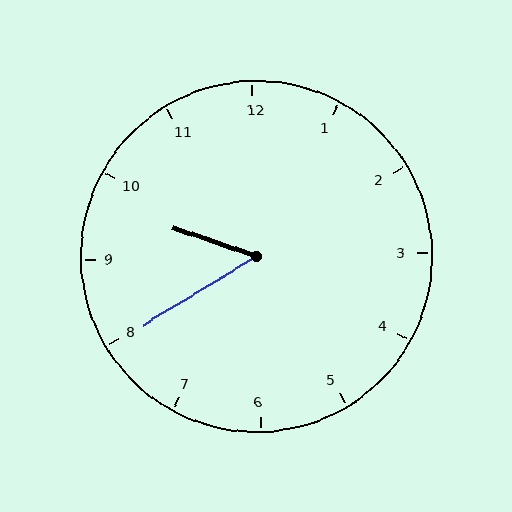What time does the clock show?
9:40.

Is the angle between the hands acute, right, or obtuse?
It is acute.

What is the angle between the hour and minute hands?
Approximately 50 degrees.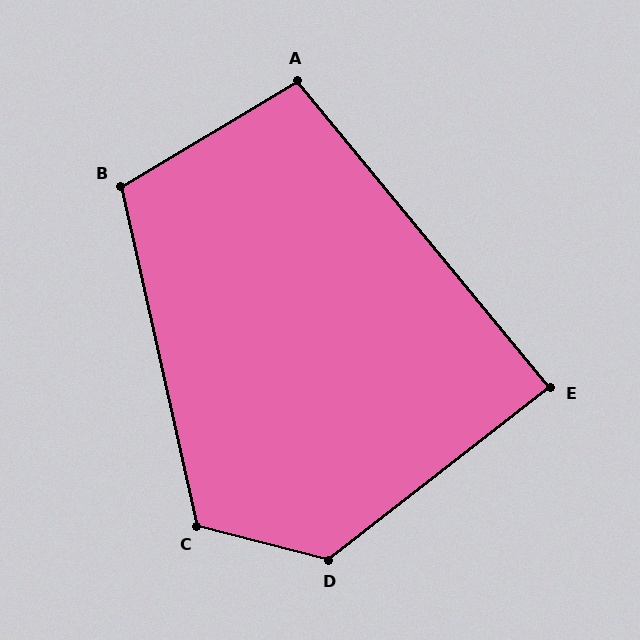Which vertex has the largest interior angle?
D, at approximately 128 degrees.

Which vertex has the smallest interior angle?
E, at approximately 88 degrees.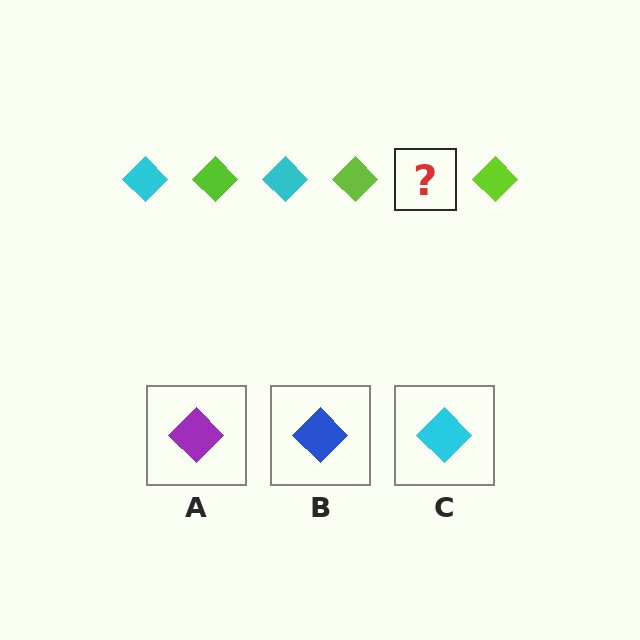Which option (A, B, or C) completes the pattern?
C.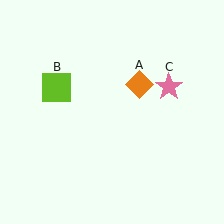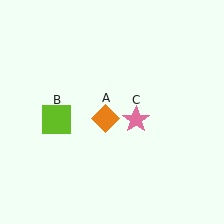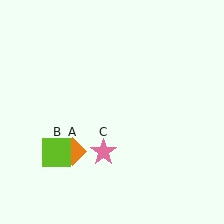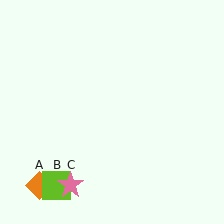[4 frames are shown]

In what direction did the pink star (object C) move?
The pink star (object C) moved down and to the left.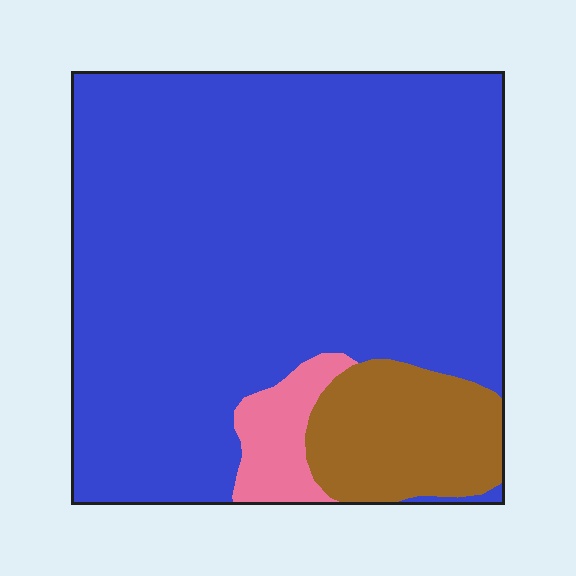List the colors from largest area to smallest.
From largest to smallest: blue, brown, pink.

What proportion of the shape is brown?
Brown covers 13% of the shape.